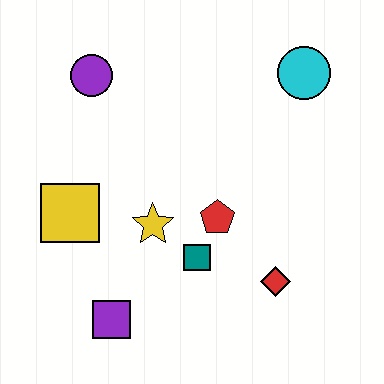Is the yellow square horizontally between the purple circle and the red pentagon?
No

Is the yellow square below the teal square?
No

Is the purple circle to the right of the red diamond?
No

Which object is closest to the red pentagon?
The teal square is closest to the red pentagon.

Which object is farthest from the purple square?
The cyan circle is farthest from the purple square.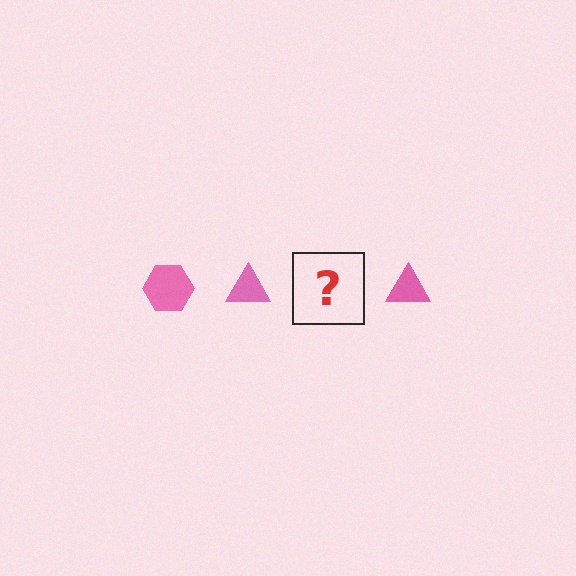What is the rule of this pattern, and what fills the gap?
The rule is that the pattern cycles through hexagon, triangle shapes in pink. The gap should be filled with a pink hexagon.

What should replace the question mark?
The question mark should be replaced with a pink hexagon.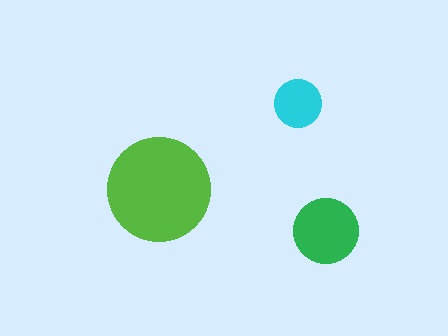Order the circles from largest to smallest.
the lime one, the green one, the cyan one.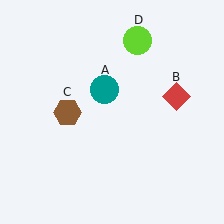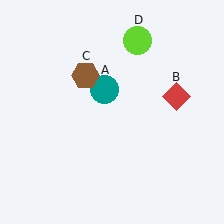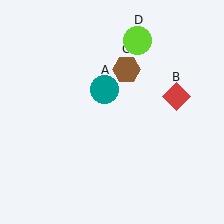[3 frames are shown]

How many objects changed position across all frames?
1 object changed position: brown hexagon (object C).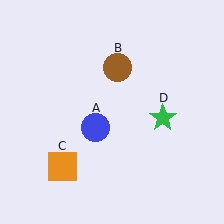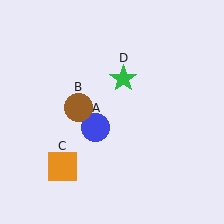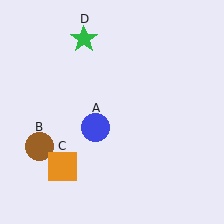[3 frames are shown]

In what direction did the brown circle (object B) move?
The brown circle (object B) moved down and to the left.